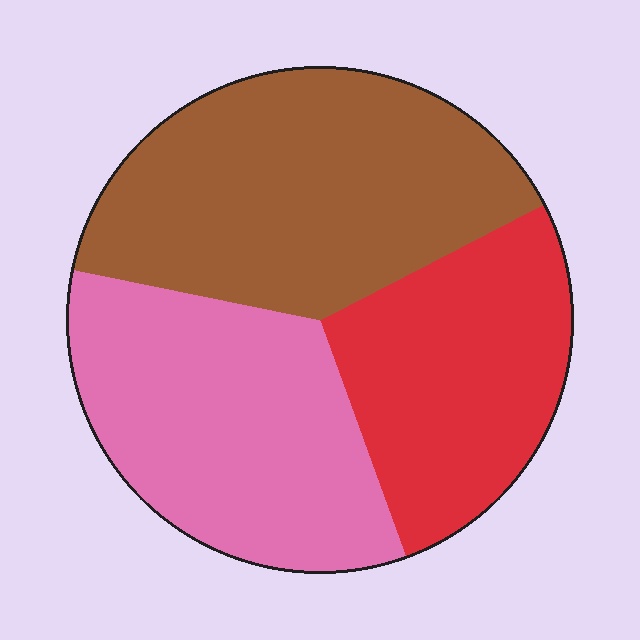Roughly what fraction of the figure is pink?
Pink covers roughly 35% of the figure.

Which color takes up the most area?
Brown, at roughly 40%.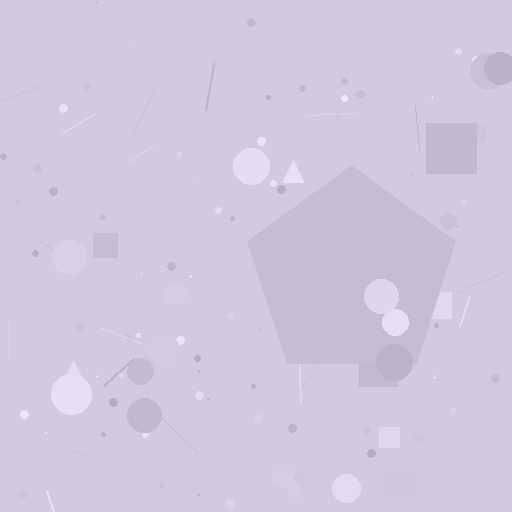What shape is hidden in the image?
A pentagon is hidden in the image.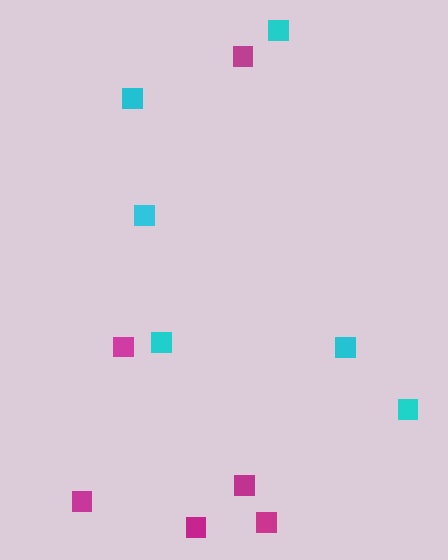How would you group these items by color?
There are 2 groups: one group of magenta squares (6) and one group of cyan squares (6).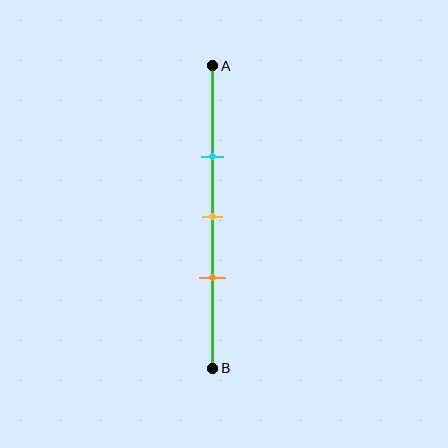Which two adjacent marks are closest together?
The yellow and orange marks are the closest adjacent pair.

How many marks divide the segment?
There are 3 marks dividing the segment.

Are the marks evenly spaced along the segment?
Yes, the marks are approximately evenly spaced.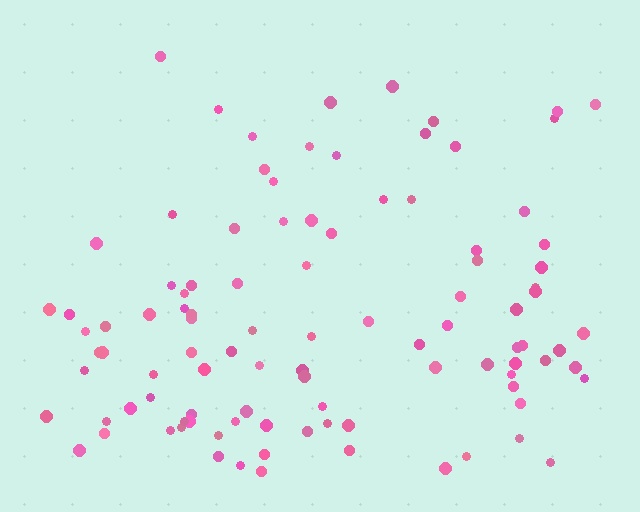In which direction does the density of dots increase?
From top to bottom, with the bottom side densest.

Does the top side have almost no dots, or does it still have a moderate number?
Still a moderate number, just noticeably fewer than the bottom.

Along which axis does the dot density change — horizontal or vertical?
Vertical.